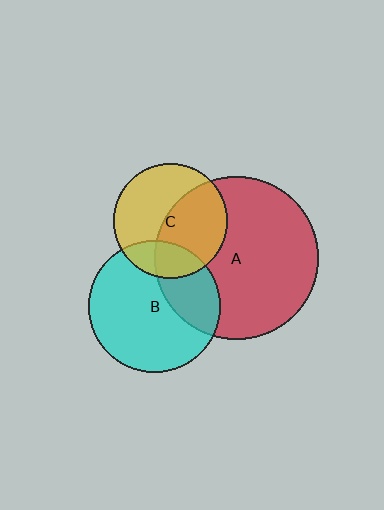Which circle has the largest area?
Circle A (red).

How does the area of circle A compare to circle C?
Approximately 2.1 times.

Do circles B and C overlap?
Yes.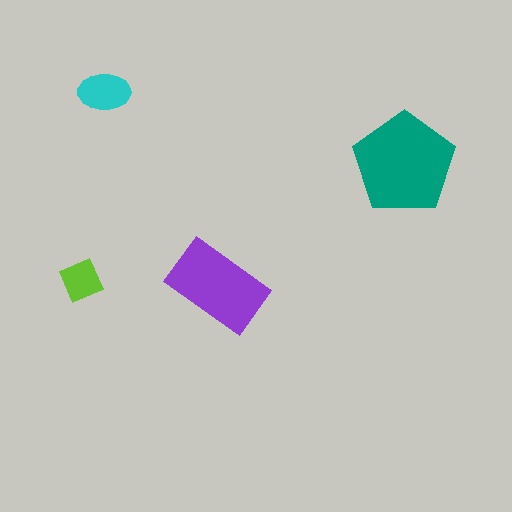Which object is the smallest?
The lime diamond.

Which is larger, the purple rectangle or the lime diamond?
The purple rectangle.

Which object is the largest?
The teal pentagon.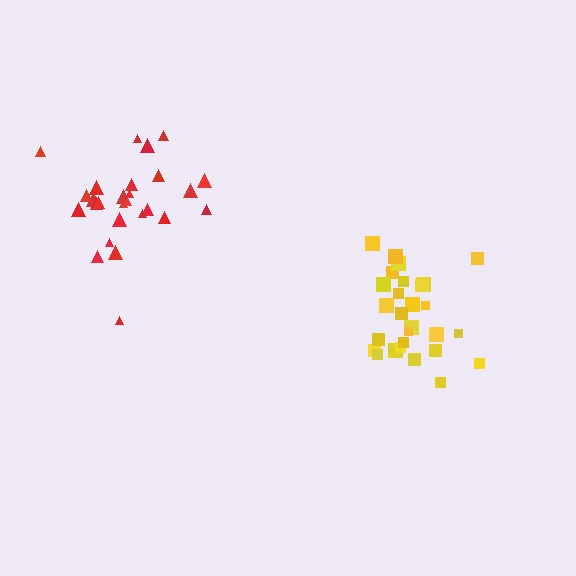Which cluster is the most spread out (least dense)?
Red.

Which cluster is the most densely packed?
Yellow.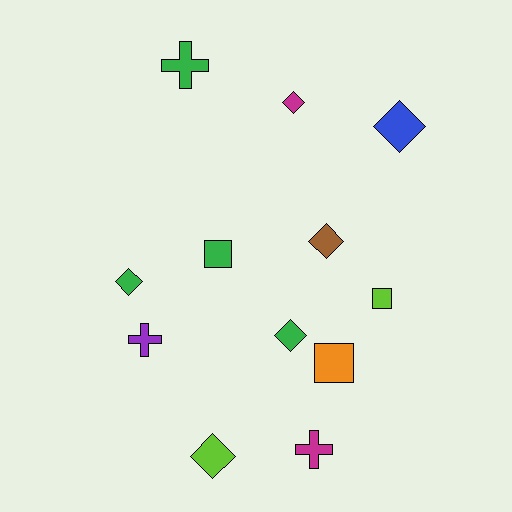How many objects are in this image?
There are 12 objects.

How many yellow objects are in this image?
There are no yellow objects.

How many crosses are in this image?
There are 3 crosses.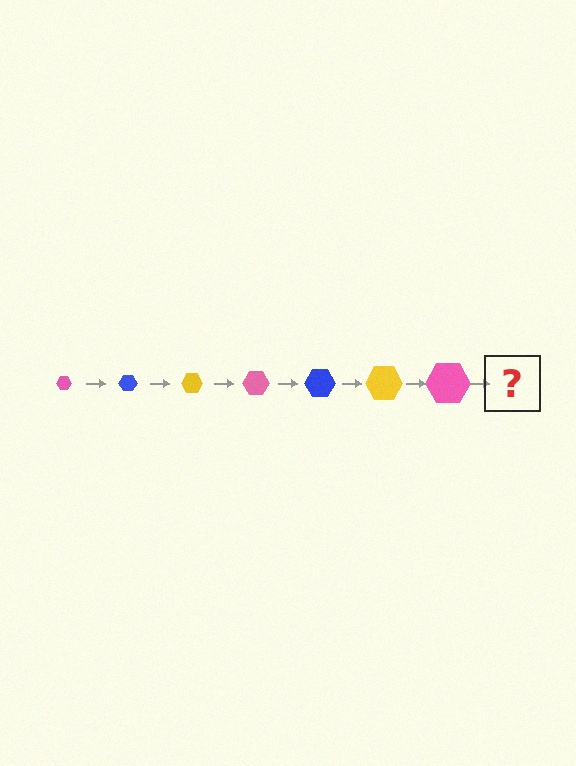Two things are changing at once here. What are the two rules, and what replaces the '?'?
The two rules are that the hexagon grows larger each step and the color cycles through pink, blue, and yellow. The '?' should be a blue hexagon, larger than the previous one.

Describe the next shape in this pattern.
It should be a blue hexagon, larger than the previous one.